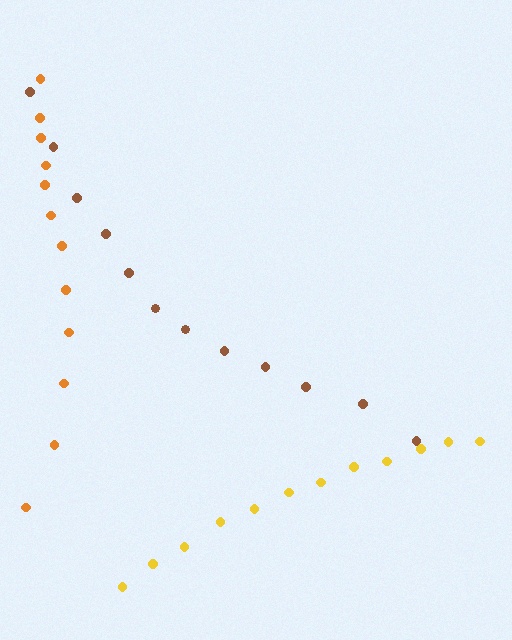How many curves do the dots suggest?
There are 3 distinct paths.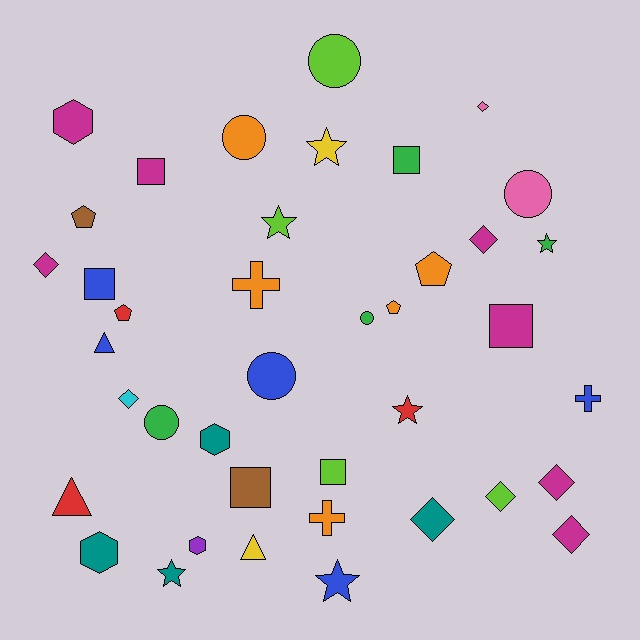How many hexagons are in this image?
There are 4 hexagons.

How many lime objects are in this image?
There are 4 lime objects.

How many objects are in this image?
There are 40 objects.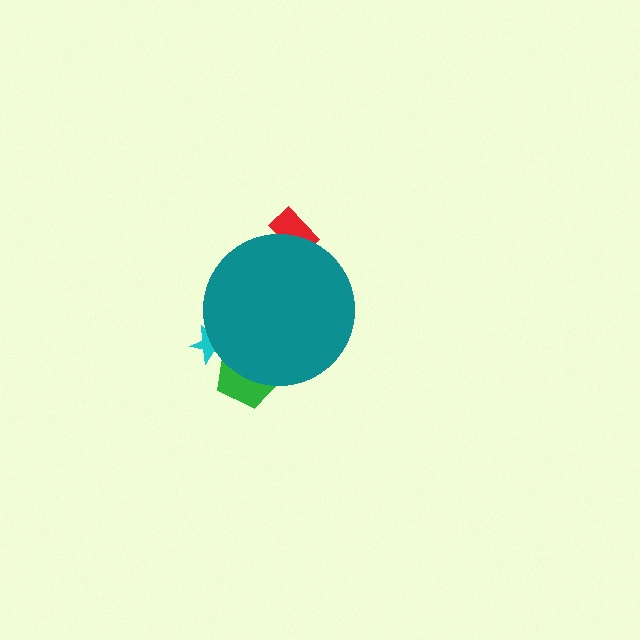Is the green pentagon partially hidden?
Yes, the green pentagon is partially hidden behind the teal circle.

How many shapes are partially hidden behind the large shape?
3 shapes are partially hidden.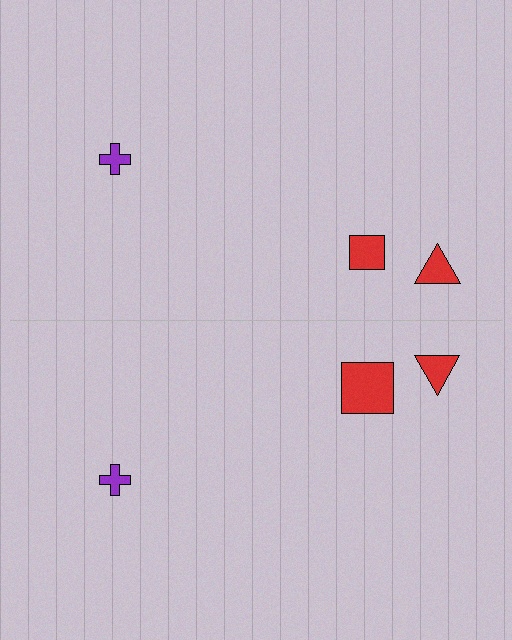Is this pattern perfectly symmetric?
No, the pattern is not perfectly symmetric. The red square on the bottom side has a different size than its mirror counterpart.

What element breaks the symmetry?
The red square on the bottom side has a different size than its mirror counterpart.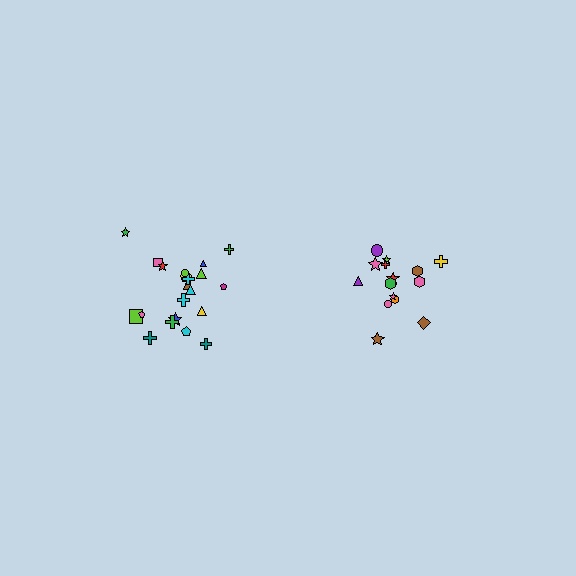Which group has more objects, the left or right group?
The left group.